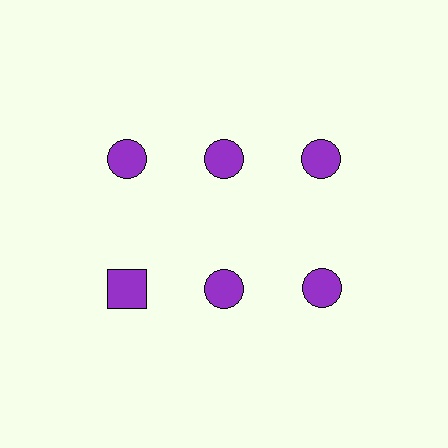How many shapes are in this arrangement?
There are 6 shapes arranged in a grid pattern.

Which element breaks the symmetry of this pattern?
The purple square in the second row, leftmost column breaks the symmetry. All other shapes are purple circles.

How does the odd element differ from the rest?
It has a different shape: square instead of circle.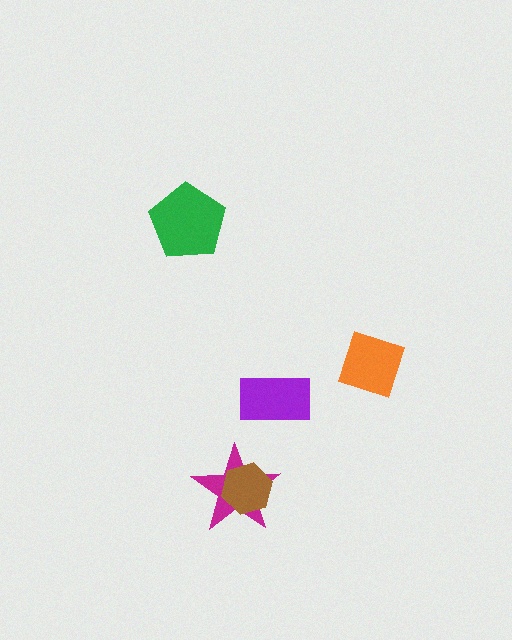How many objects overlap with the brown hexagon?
1 object overlaps with the brown hexagon.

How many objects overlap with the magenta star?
1 object overlaps with the magenta star.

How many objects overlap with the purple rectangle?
0 objects overlap with the purple rectangle.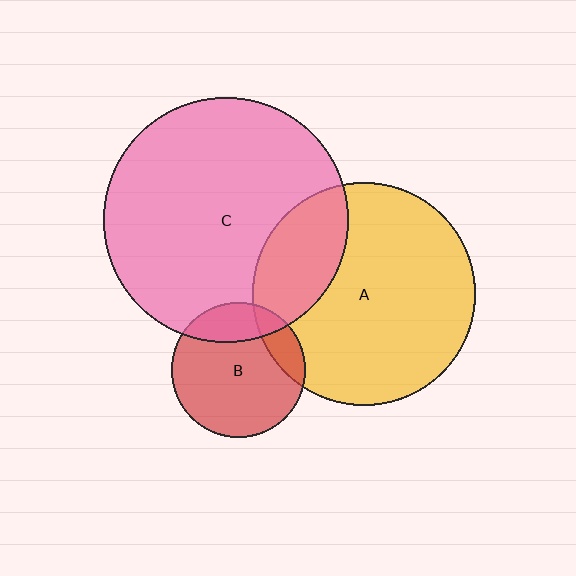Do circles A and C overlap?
Yes.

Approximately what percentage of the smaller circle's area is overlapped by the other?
Approximately 25%.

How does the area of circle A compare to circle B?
Approximately 2.8 times.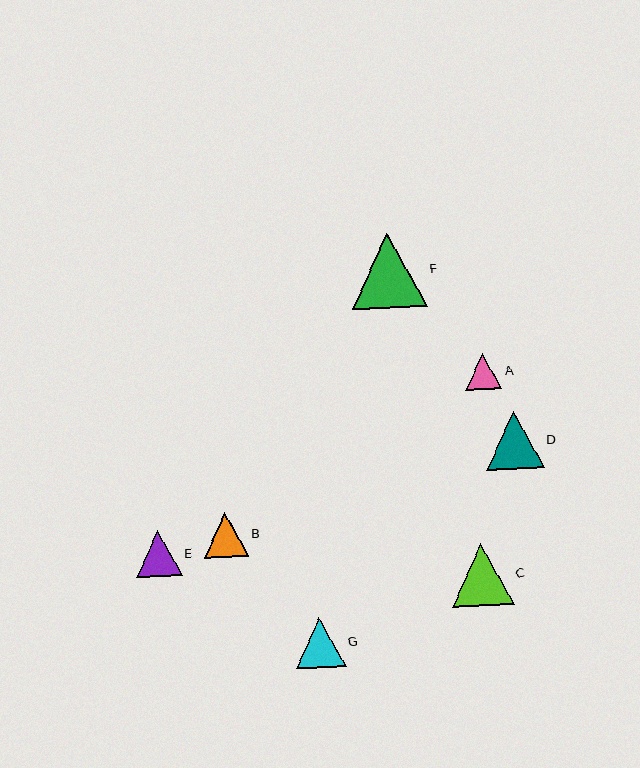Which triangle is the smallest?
Triangle A is the smallest with a size of approximately 36 pixels.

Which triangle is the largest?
Triangle F is the largest with a size of approximately 75 pixels.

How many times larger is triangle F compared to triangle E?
Triangle F is approximately 1.6 times the size of triangle E.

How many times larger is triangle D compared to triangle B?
Triangle D is approximately 1.3 times the size of triangle B.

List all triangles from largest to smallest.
From largest to smallest: F, C, D, G, E, B, A.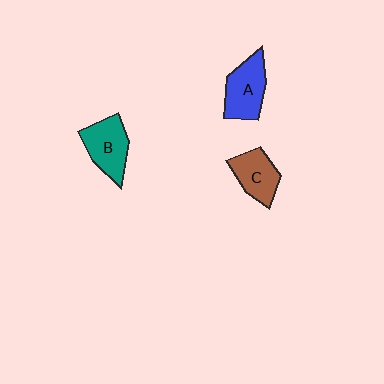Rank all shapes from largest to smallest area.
From largest to smallest: A (blue), B (teal), C (brown).